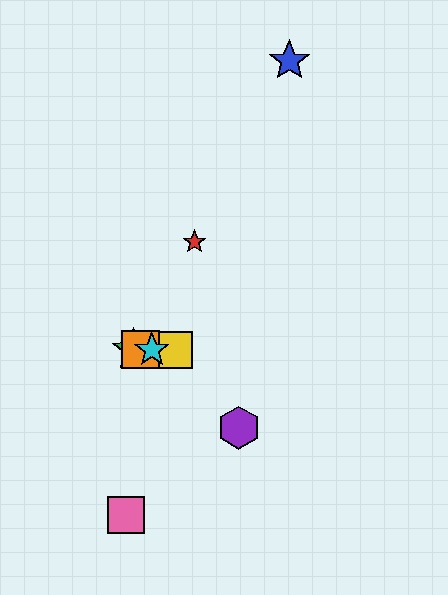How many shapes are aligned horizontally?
4 shapes (the green star, the yellow square, the orange square, the cyan star) are aligned horizontally.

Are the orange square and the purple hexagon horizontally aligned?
No, the orange square is at y≈350 and the purple hexagon is at y≈428.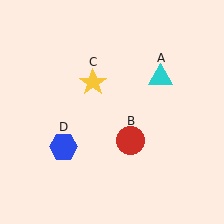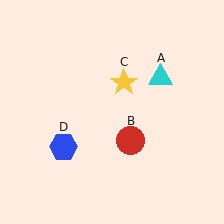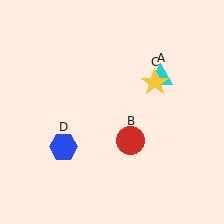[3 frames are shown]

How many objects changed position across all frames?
1 object changed position: yellow star (object C).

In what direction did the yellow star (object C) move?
The yellow star (object C) moved right.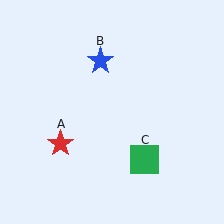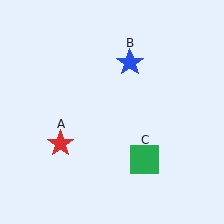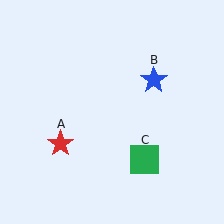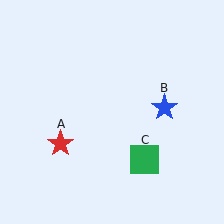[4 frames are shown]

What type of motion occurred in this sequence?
The blue star (object B) rotated clockwise around the center of the scene.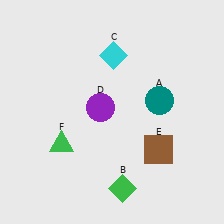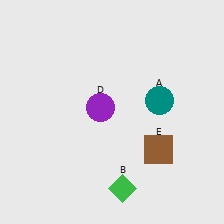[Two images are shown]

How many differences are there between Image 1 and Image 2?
There are 2 differences between the two images.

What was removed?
The green triangle (F), the cyan diamond (C) were removed in Image 2.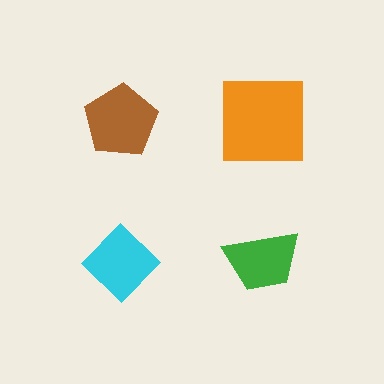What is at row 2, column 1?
A cyan diamond.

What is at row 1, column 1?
A brown pentagon.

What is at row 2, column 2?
A green trapezoid.